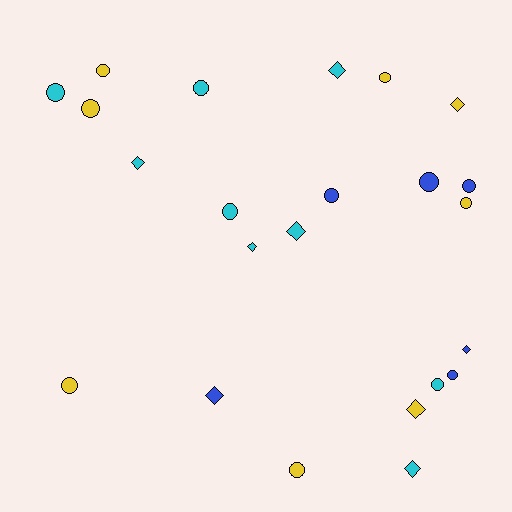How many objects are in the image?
There are 23 objects.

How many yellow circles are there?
There are 6 yellow circles.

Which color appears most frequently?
Cyan, with 9 objects.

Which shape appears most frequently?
Circle, with 14 objects.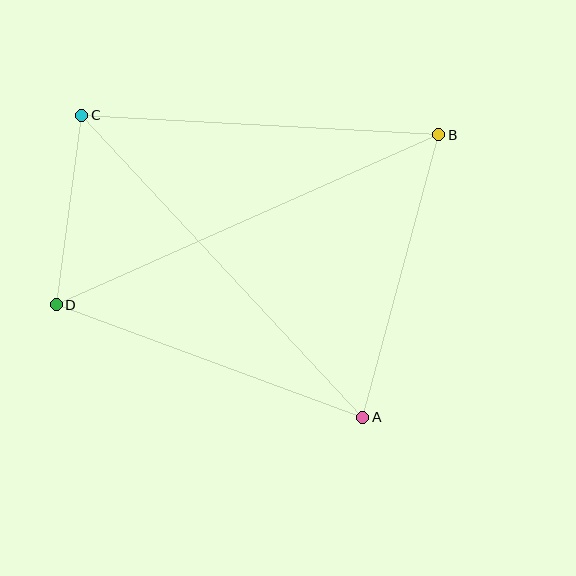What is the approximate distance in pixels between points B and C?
The distance between B and C is approximately 358 pixels.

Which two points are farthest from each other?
Points B and D are farthest from each other.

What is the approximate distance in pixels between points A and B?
The distance between A and B is approximately 293 pixels.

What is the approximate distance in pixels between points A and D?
The distance between A and D is approximately 326 pixels.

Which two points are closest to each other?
Points C and D are closest to each other.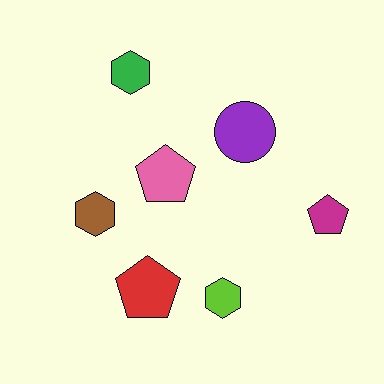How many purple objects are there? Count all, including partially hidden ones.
There is 1 purple object.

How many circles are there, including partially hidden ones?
There is 1 circle.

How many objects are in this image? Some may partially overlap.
There are 7 objects.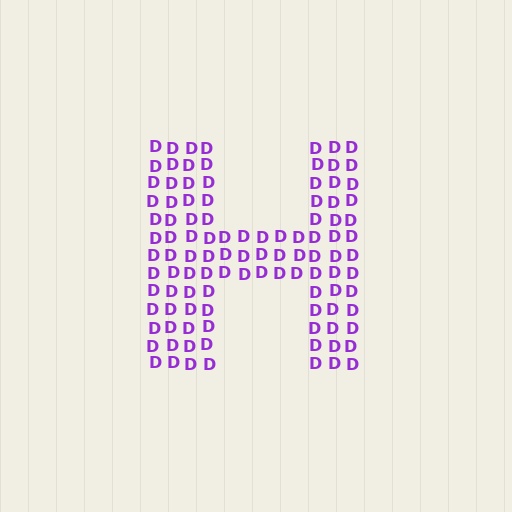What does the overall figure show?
The overall figure shows the letter H.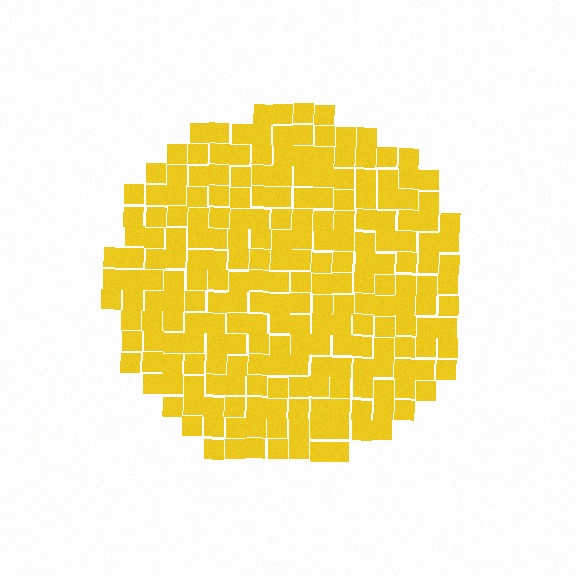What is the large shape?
The large shape is a circle.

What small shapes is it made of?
It is made of small squares.